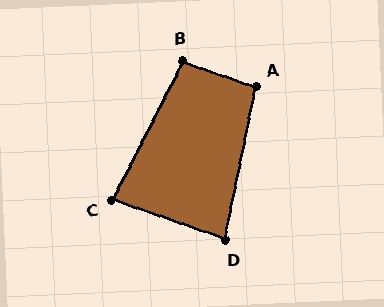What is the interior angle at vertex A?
Approximately 98 degrees (obtuse).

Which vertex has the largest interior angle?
B, at approximately 98 degrees.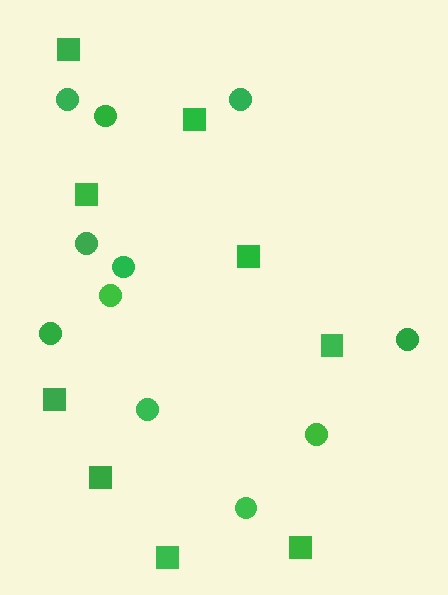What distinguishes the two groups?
There are 2 groups: one group of circles (11) and one group of squares (9).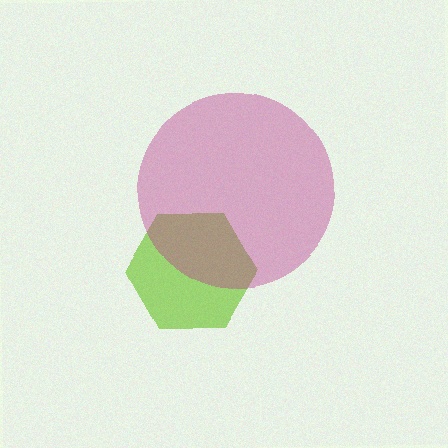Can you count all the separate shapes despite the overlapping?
Yes, there are 2 separate shapes.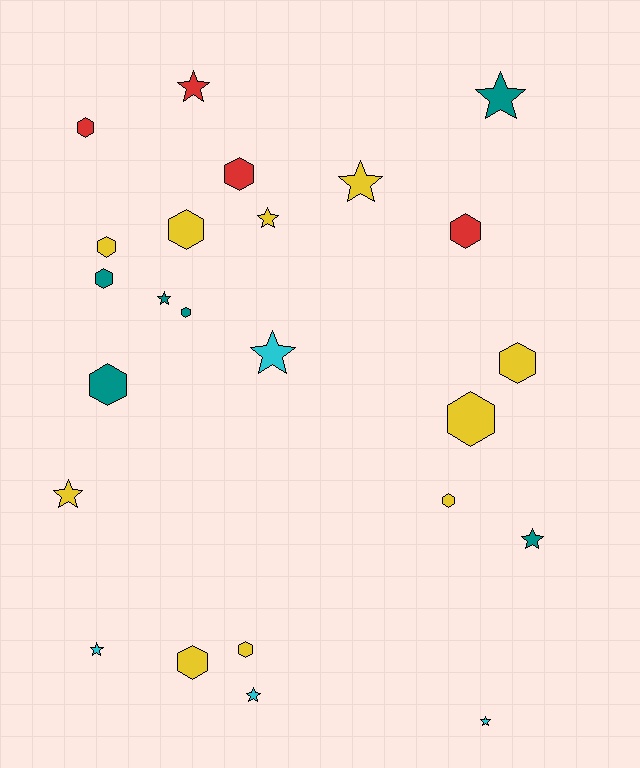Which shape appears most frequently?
Hexagon, with 13 objects.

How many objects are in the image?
There are 24 objects.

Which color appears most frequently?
Yellow, with 10 objects.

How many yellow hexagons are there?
There are 7 yellow hexagons.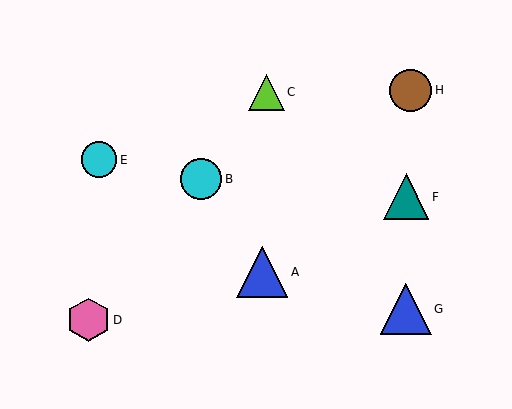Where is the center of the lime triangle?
The center of the lime triangle is at (266, 92).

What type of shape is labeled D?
Shape D is a pink hexagon.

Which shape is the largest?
The blue triangle (labeled A) is the largest.